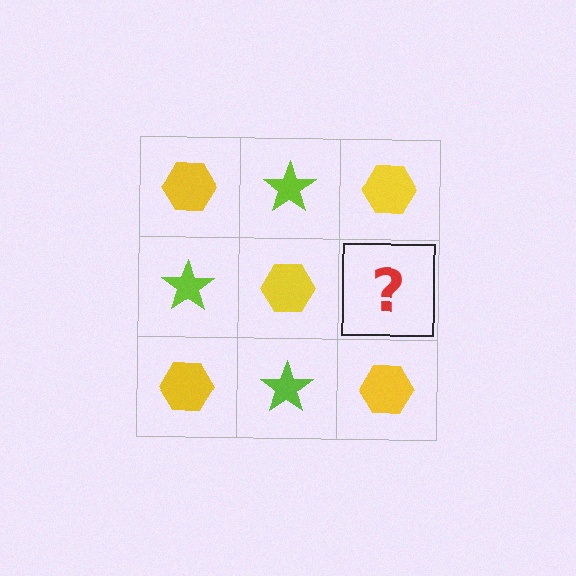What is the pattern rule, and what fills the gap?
The rule is that it alternates yellow hexagon and lime star in a checkerboard pattern. The gap should be filled with a lime star.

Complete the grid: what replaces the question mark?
The question mark should be replaced with a lime star.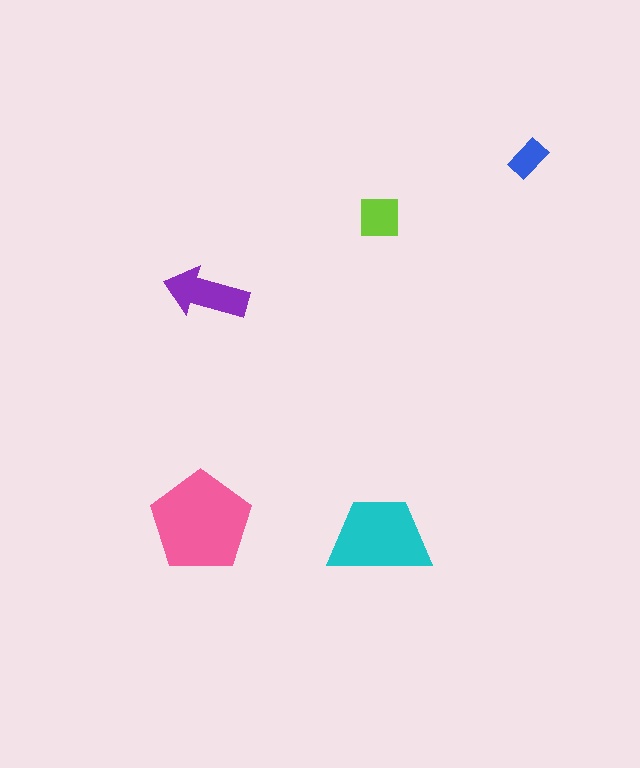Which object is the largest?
The pink pentagon.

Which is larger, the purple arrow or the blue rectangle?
The purple arrow.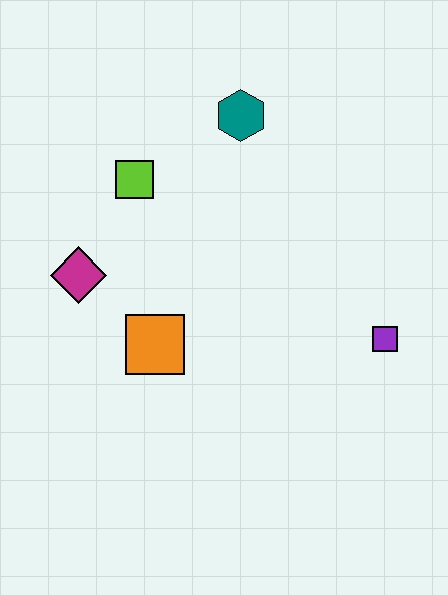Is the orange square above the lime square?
No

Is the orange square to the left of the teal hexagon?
Yes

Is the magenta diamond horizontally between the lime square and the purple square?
No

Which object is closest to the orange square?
The magenta diamond is closest to the orange square.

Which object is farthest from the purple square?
The magenta diamond is farthest from the purple square.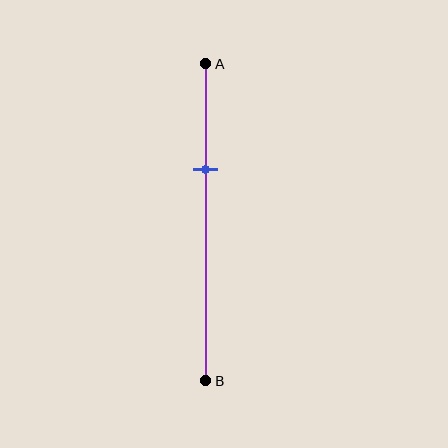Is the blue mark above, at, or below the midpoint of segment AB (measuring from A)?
The blue mark is above the midpoint of segment AB.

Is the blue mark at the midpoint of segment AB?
No, the mark is at about 35% from A, not at the 50% midpoint.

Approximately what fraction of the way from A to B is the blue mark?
The blue mark is approximately 35% of the way from A to B.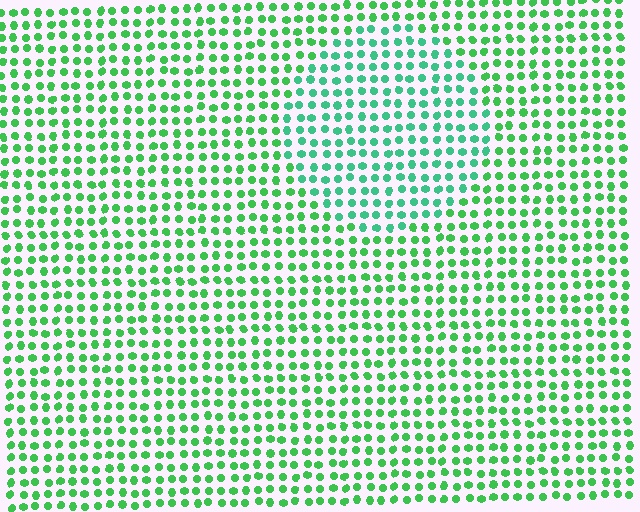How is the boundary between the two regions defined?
The boundary is defined purely by a slight shift in hue (about 26 degrees). Spacing, size, and orientation are identical on both sides.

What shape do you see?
I see a circle.